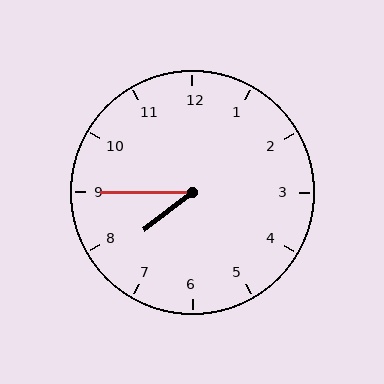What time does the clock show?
7:45.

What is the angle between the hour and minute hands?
Approximately 38 degrees.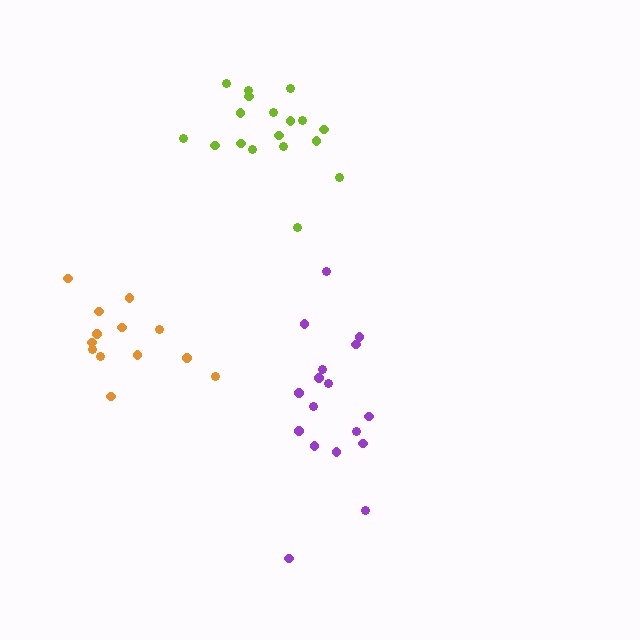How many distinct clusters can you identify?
There are 3 distinct clusters.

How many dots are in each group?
Group 1: 17 dots, Group 2: 18 dots, Group 3: 13 dots (48 total).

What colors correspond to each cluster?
The clusters are colored: purple, lime, orange.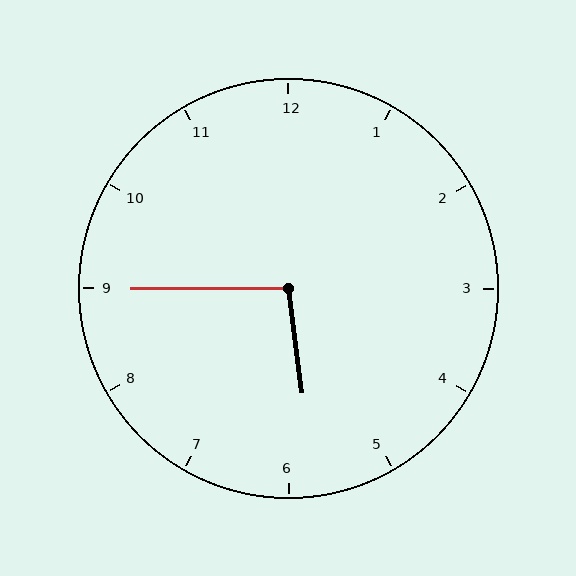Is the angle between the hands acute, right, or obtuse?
It is obtuse.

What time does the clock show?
5:45.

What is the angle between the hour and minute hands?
Approximately 98 degrees.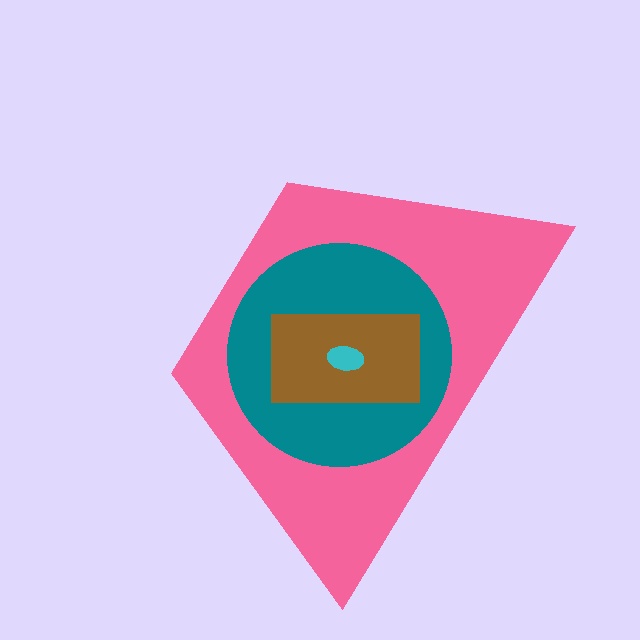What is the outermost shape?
The pink trapezoid.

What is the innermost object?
The cyan ellipse.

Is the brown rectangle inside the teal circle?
Yes.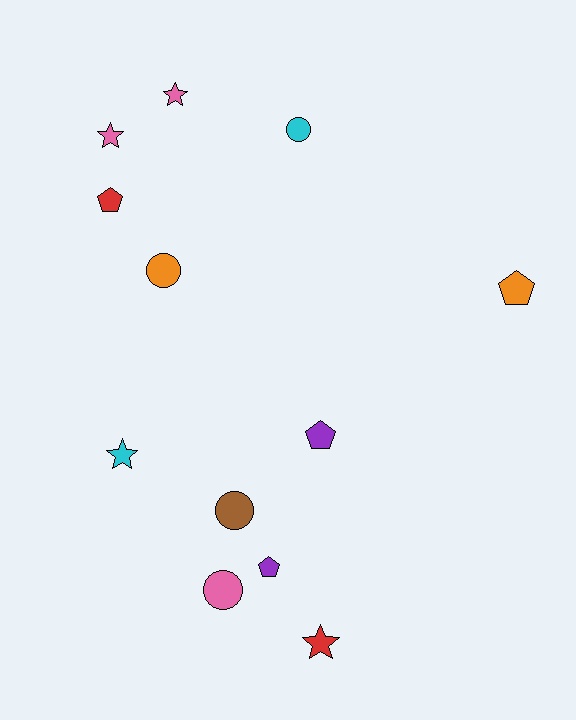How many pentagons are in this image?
There are 4 pentagons.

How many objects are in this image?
There are 12 objects.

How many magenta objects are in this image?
There are no magenta objects.